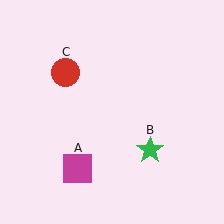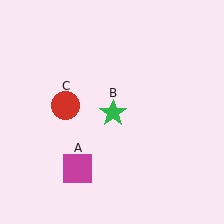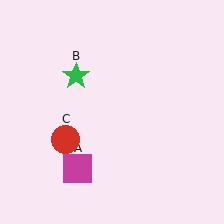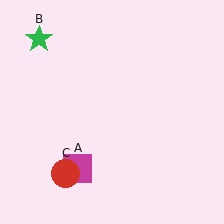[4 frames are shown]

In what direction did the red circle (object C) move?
The red circle (object C) moved down.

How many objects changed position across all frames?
2 objects changed position: green star (object B), red circle (object C).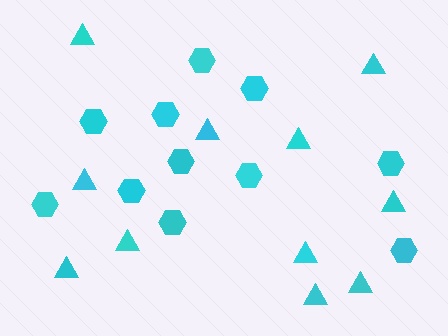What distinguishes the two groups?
There are 2 groups: one group of triangles (11) and one group of hexagons (11).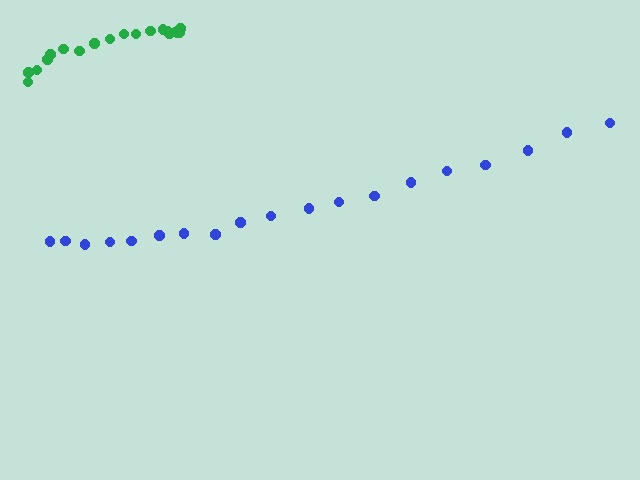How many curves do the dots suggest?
There are 2 distinct paths.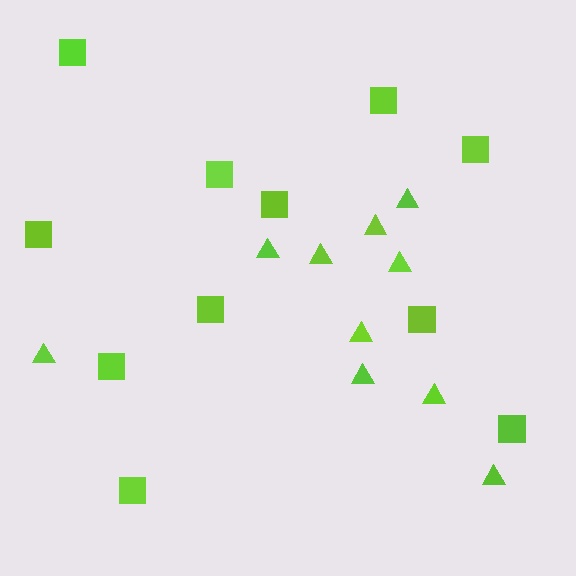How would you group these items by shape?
There are 2 groups: one group of triangles (10) and one group of squares (11).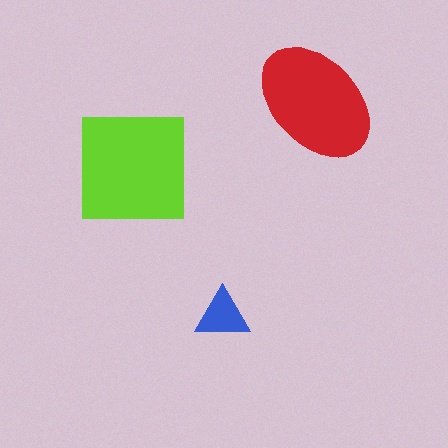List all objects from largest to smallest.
The lime square, the red ellipse, the blue triangle.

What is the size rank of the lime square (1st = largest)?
1st.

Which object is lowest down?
The blue triangle is bottommost.